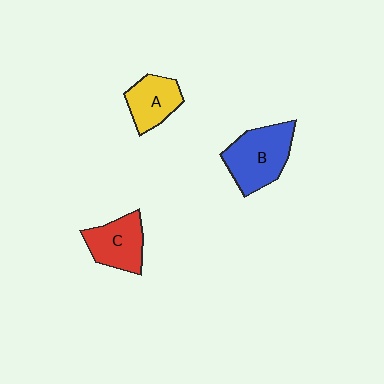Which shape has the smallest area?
Shape A (yellow).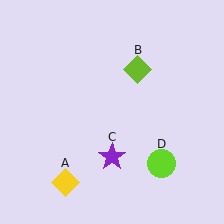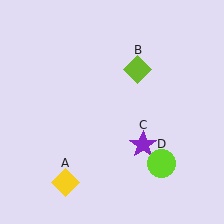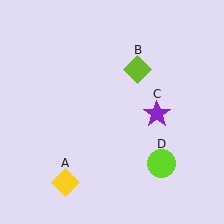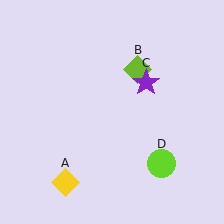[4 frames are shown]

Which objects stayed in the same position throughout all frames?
Yellow diamond (object A) and lime diamond (object B) and lime circle (object D) remained stationary.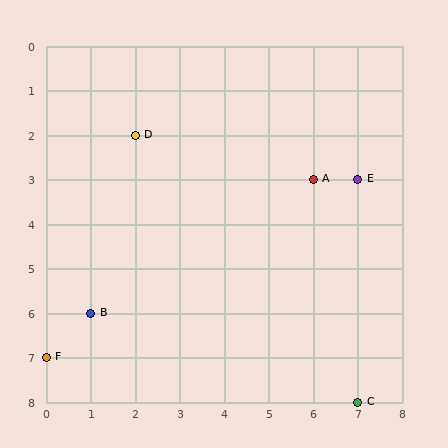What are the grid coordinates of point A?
Point A is at grid coordinates (6, 3).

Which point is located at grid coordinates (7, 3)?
Point E is at (7, 3).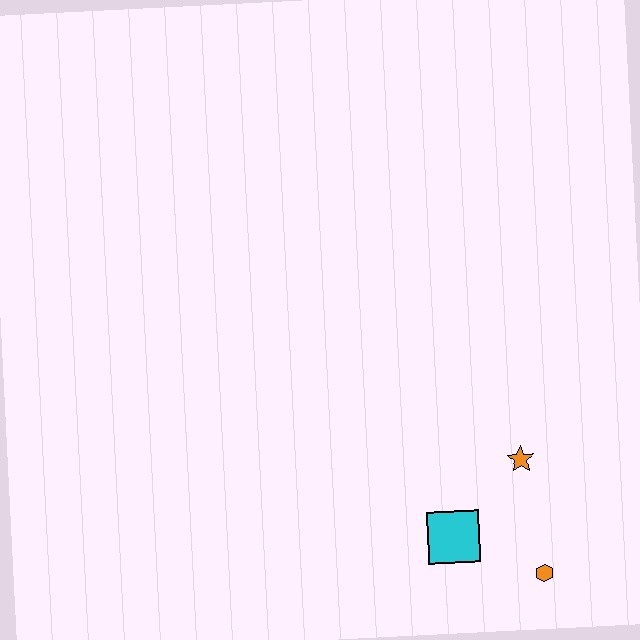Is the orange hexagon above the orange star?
No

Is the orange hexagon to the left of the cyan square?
No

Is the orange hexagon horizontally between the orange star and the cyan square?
No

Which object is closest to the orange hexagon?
The cyan square is closest to the orange hexagon.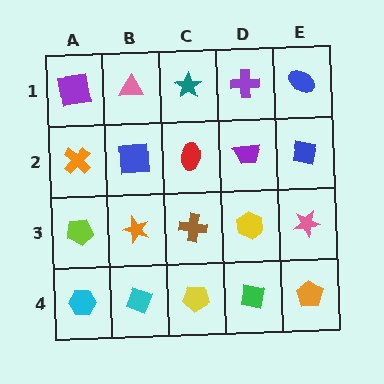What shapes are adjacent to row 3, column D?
A purple trapezoid (row 2, column D), a green square (row 4, column D), a brown cross (row 3, column C), a pink star (row 3, column E).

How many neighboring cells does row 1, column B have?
3.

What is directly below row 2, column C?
A brown cross.